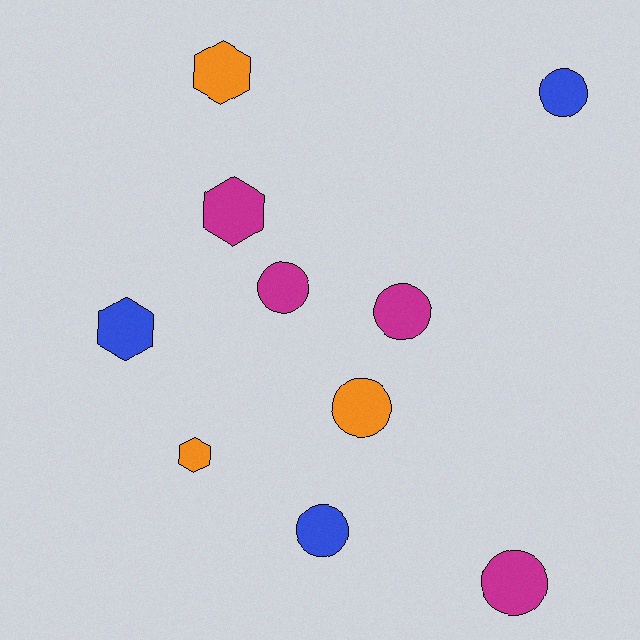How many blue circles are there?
There are 2 blue circles.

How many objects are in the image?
There are 10 objects.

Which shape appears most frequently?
Circle, with 6 objects.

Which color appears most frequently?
Magenta, with 4 objects.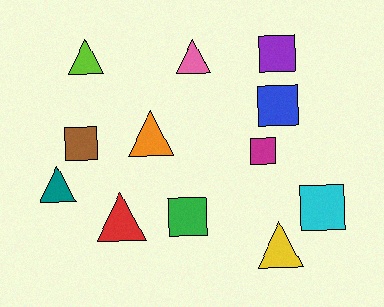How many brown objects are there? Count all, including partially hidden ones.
There is 1 brown object.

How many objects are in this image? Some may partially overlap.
There are 12 objects.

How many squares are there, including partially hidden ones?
There are 6 squares.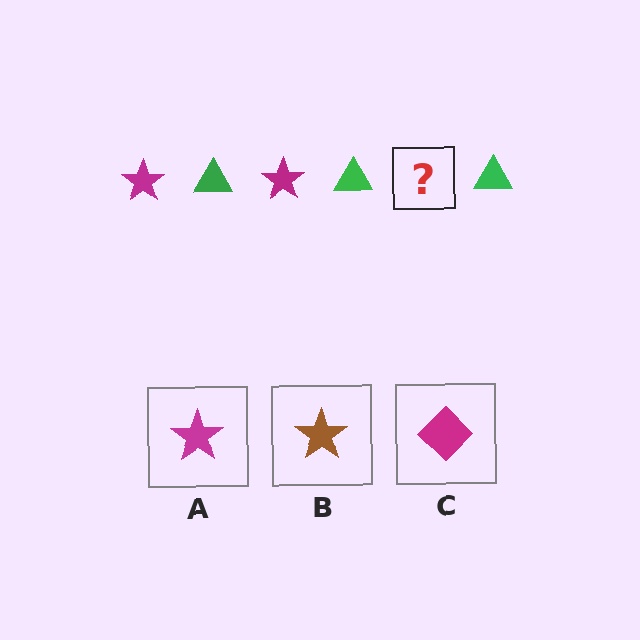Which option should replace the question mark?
Option A.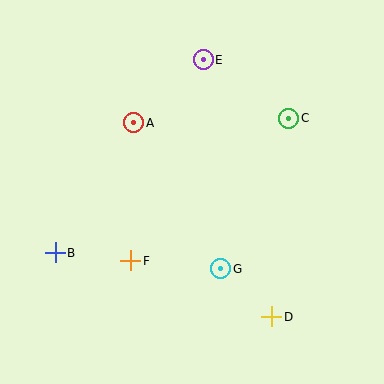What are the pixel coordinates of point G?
Point G is at (221, 269).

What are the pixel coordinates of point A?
Point A is at (134, 123).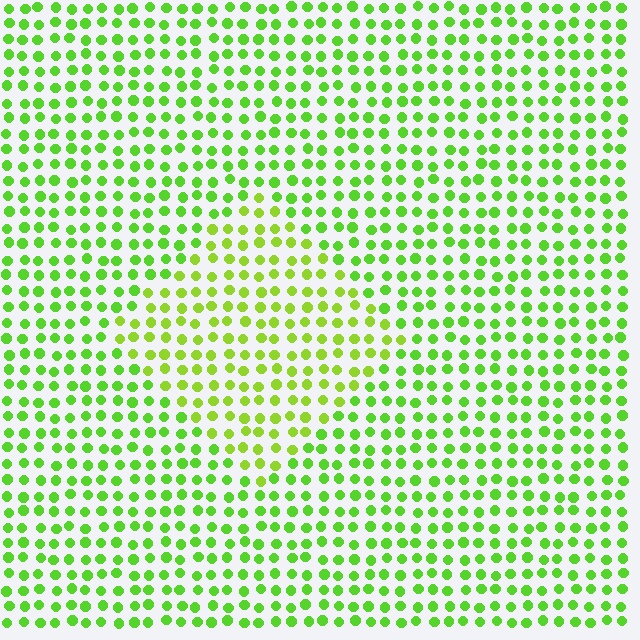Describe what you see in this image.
The image is filled with small lime elements in a uniform arrangement. A diamond-shaped region is visible where the elements are tinted to a slightly different hue, forming a subtle color boundary.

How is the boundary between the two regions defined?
The boundary is defined purely by a slight shift in hue (about 21 degrees). Spacing, size, and orientation are identical on both sides.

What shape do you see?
I see a diamond.